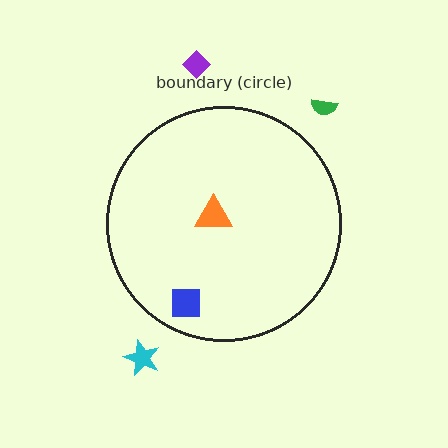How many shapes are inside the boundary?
2 inside, 3 outside.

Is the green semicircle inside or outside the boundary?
Outside.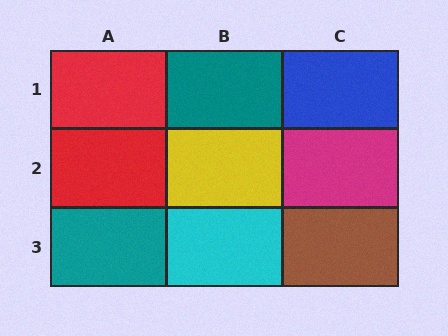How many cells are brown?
1 cell is brown.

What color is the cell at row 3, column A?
Teal.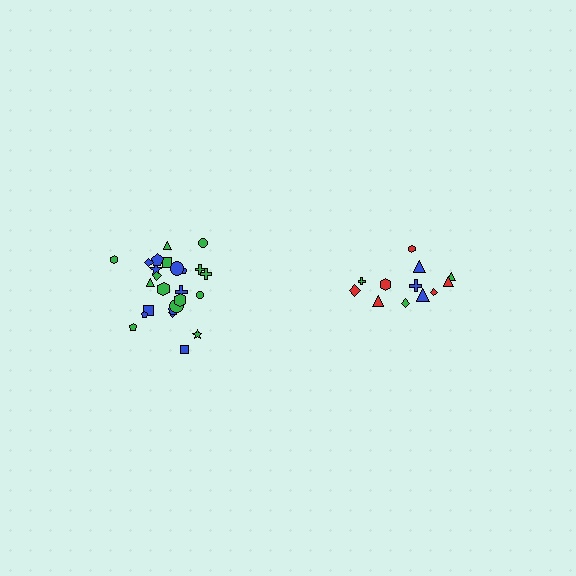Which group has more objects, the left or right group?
The left group.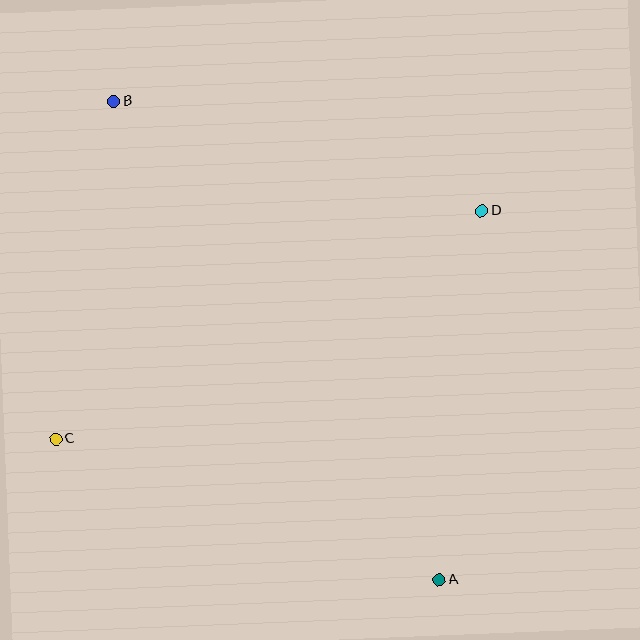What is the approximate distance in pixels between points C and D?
The distance between C and D is approximately 483 pixels.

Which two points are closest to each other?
Points B and C are closest to each other.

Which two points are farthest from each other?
Points A and B are farthest from each other.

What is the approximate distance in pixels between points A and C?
The distance between A and C is approximately 409 pixels.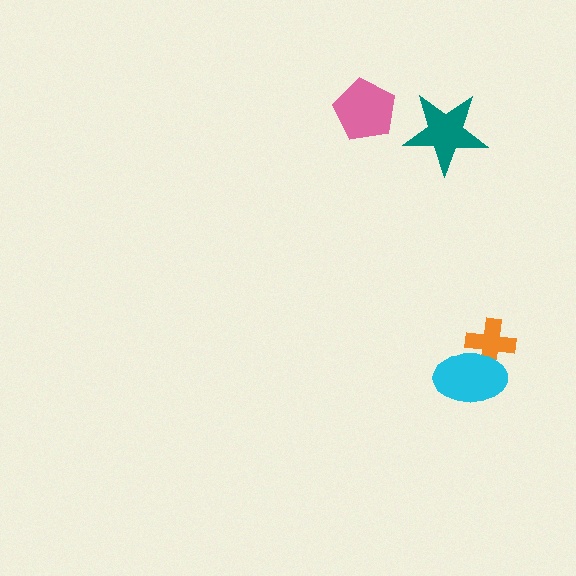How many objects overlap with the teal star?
0 objects overlap with the teal star.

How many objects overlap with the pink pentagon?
0 objects overlap with the pink pentagon.